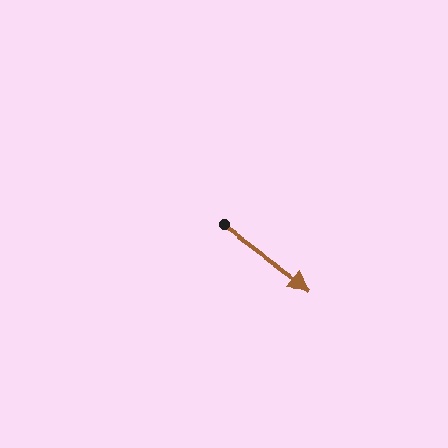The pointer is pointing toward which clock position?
Roughly 4 o'clock.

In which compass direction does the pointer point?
Southeast.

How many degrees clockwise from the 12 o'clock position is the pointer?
Approximately 126 degrees.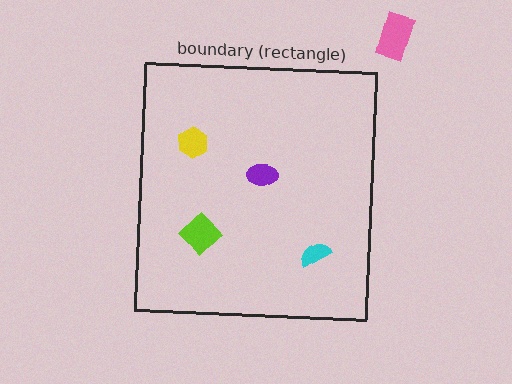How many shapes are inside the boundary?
4 inside, 1 outside.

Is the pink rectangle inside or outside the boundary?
Outside.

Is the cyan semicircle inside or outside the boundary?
Inside.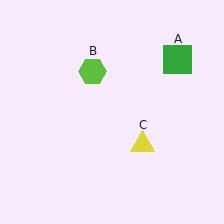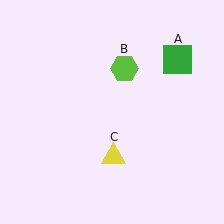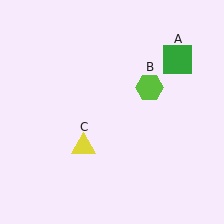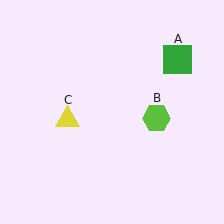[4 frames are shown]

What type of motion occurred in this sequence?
The lime hexagon (object B), yellow triangle (object C) rotated clockwise around the center of the scene.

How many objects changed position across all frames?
2 objects changed position: lime hexagon (object B), yellow triangle (object C).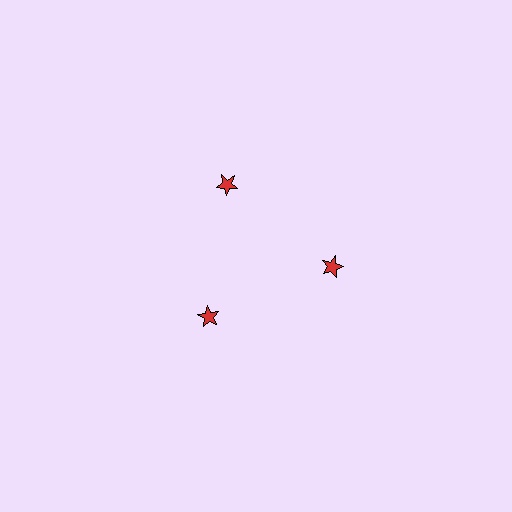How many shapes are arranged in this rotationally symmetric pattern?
There are 3 shapes, arranged in 3 groups of 1.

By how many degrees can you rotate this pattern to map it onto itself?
The pattern maps onto itself every 120 degrees of rotation.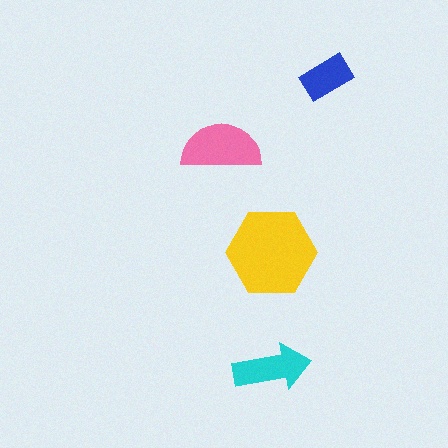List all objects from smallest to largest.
The blue rectangle, the cyan arrow, the pink semicircle, the yellow hexagon.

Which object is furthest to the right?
The blue rectangle is rightmost.